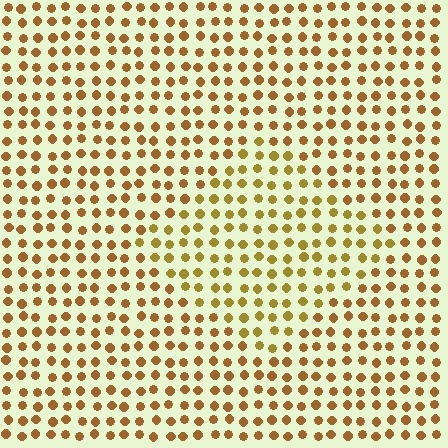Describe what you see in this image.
The image is filled with small brown elements in a uniform arrangement. A diamond-shaped region is visible where the elements are tinted to a slightly different hue, forming a subtle color boundary.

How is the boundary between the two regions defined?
The boundary is defined purely by a slight shift in hue (about 21 degrees). Spacing, size, and orientation are identical on both sides.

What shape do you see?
I see a diamond.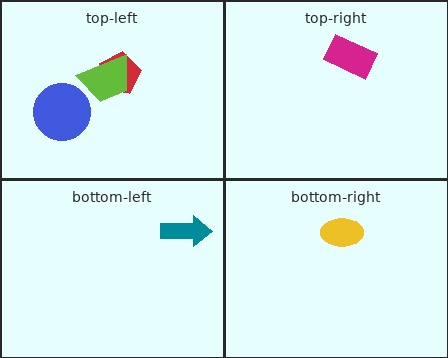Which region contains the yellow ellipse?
The bottom-right region.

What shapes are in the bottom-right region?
The yellow ellipse.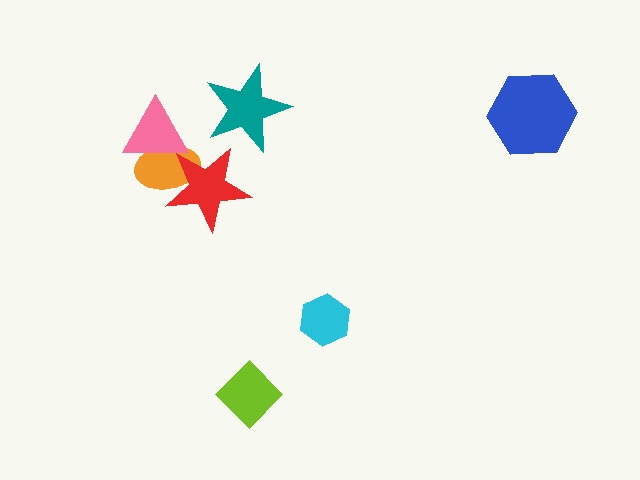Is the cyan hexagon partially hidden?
No, no other shape covers it.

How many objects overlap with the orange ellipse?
2 objects overlap with the orange ellipse.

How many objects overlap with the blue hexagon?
0 objects overlap with the blue hexagon.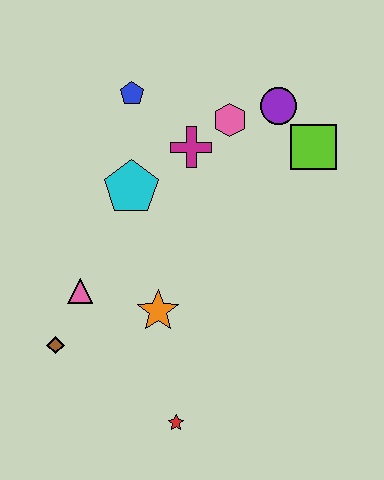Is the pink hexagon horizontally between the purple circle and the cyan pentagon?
Yes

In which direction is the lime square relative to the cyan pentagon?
The lime square is to the right of the cyan pentagon.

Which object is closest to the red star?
The orange star is closest to the red star.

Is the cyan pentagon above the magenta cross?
No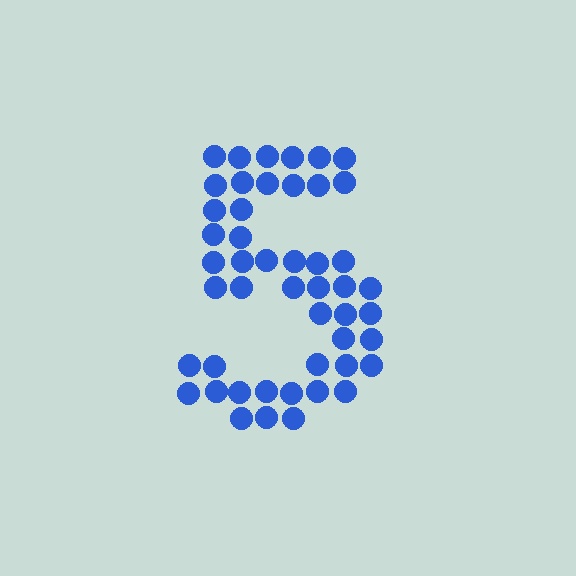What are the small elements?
The small elements are circles.